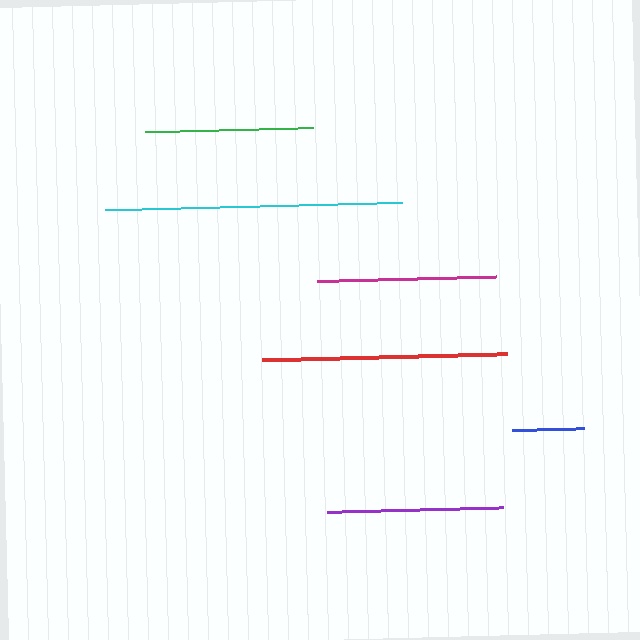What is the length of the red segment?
The red segment is approximately 245 pixels long.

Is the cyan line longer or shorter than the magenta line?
The cyan line is longer than the magenta line.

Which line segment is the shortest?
The blue line is the shortest at approximately 72 pixels.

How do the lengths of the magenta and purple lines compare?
The magenta and purple lines are approximately the same length.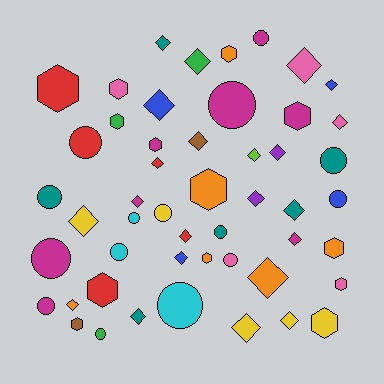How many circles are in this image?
There are 15 circles.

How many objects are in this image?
There are 50 objects.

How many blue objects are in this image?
There are 4 blue objects.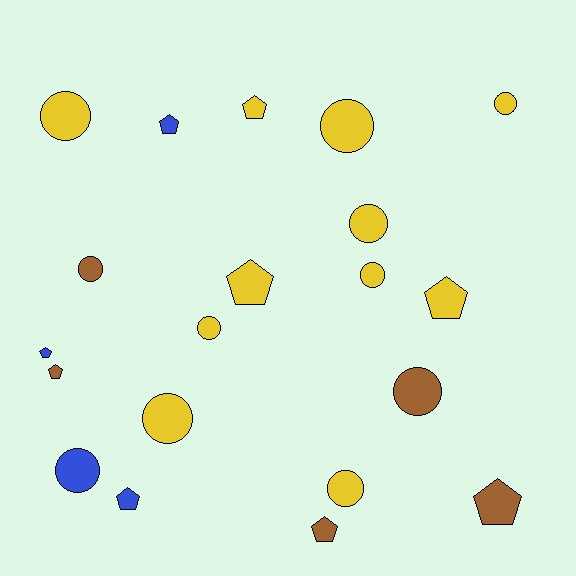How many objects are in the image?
There are 20 objects.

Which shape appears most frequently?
Circle, with 11 objects.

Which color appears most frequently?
Yellow, with 11 objects.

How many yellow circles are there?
There are 8 yellow circles.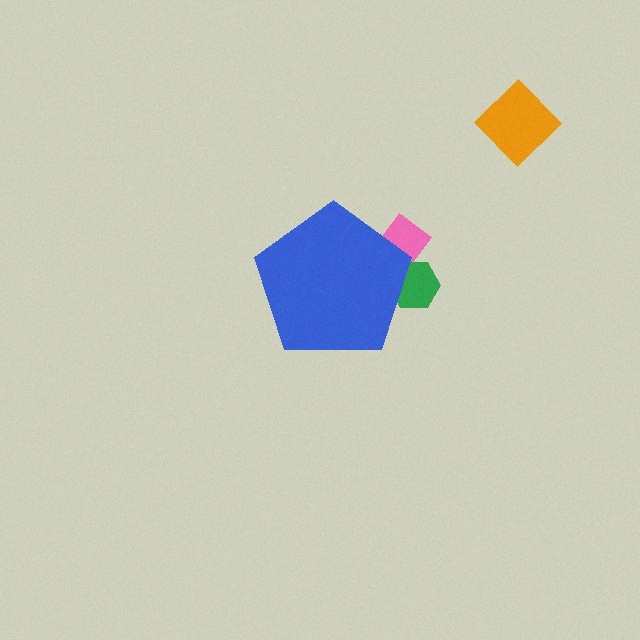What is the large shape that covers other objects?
A blue pentagon.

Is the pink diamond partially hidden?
Yes, the pink diamond is partially hidden behind the blue pentagon.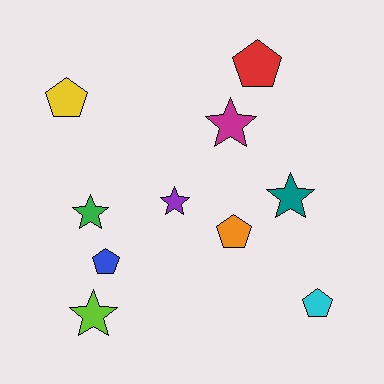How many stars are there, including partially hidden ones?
There are 5 stars.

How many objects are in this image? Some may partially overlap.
There are 10 objects.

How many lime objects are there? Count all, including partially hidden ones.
There is 1 lime object.